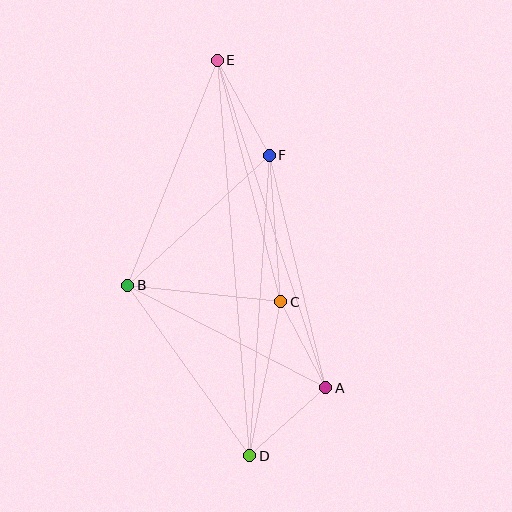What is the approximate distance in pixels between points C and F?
The distance between C and F is approximately 147 pixels.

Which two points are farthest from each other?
Points D and E are farthest from each other.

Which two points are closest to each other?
Points A and C are closest to each other.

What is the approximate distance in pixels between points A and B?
The distance between A and B is approximately 223 pixels.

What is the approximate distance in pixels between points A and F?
The distance between A and F is approximately 239 pixels.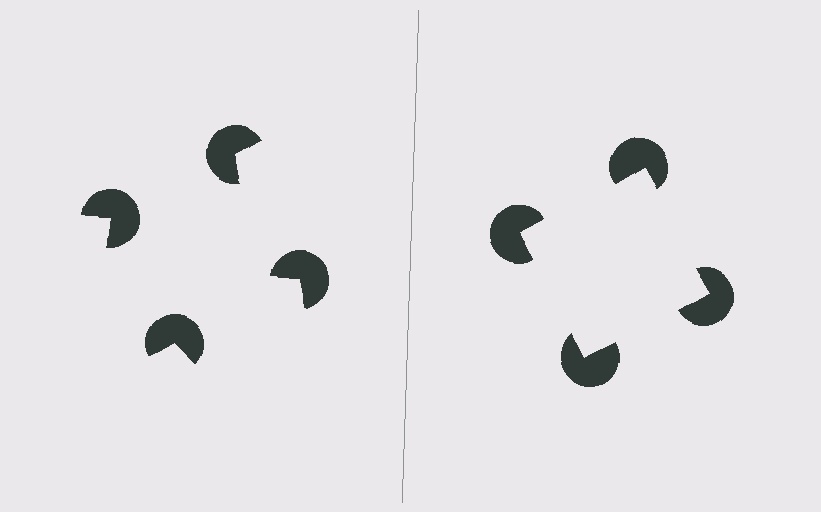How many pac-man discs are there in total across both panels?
8 — 4 on each side.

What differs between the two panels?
The pac-man discs are positioned identically on both sides; only the wedge orientations differ. On the right they align to a square; on the left they are misaligned.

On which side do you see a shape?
An illusory square appears on the right side. On the left side the wedge cuts are rotated, so no coherent shape forms.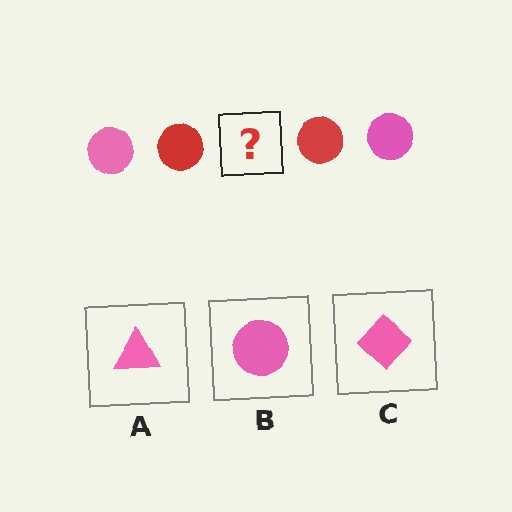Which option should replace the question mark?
Option B.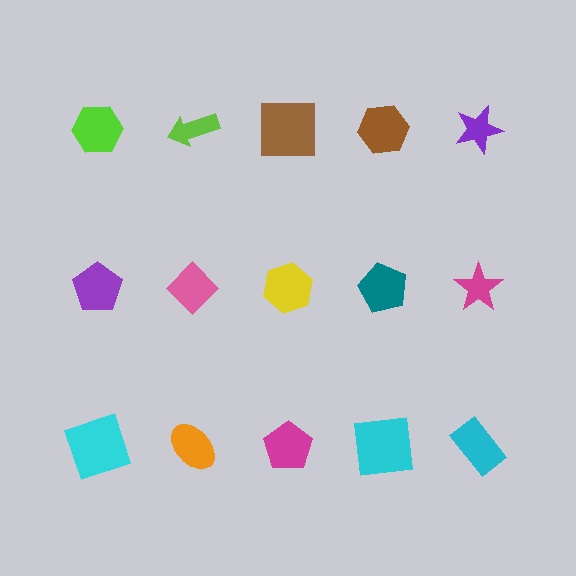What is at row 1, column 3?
A brown square.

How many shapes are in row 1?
5 shapes.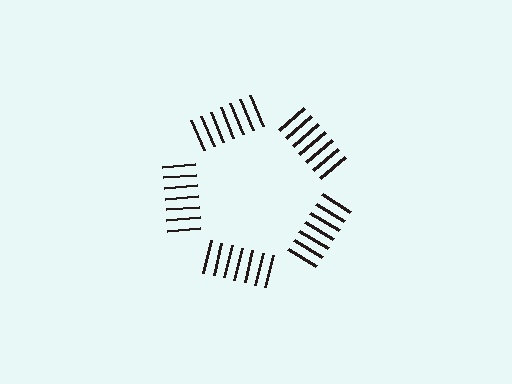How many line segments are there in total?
35 — 7 along each of the 5 edges.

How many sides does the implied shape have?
5 sides — the line-ends trace a pentagon.